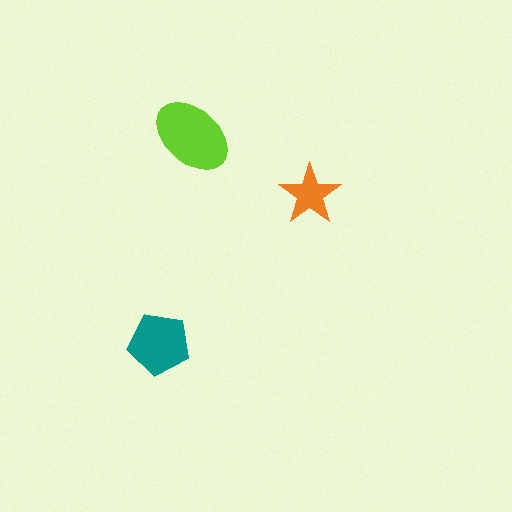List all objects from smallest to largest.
The orange star, the teal pentagon, the lime ellipse.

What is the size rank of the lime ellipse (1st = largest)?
1st.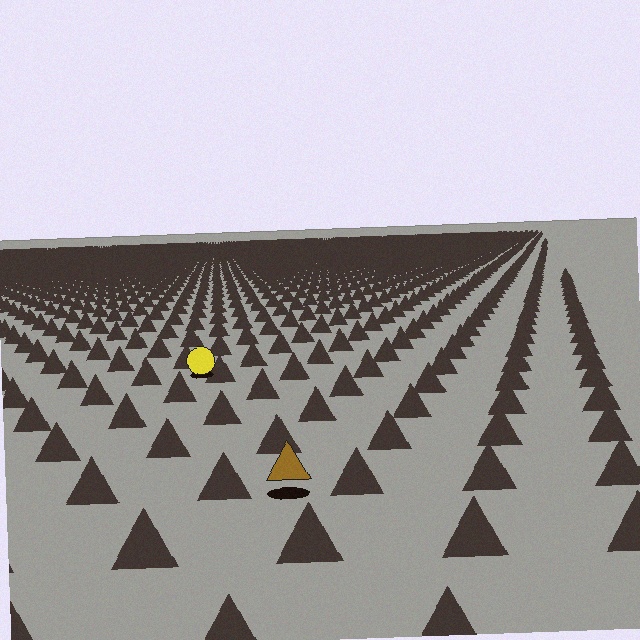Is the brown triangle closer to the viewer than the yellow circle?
Yes. The brown triangle is closer — you can tell from the texture gradient: the ground texture is coarser near it.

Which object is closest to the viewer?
The brown triangle is closest. The texture marks near it are larger and more spread out.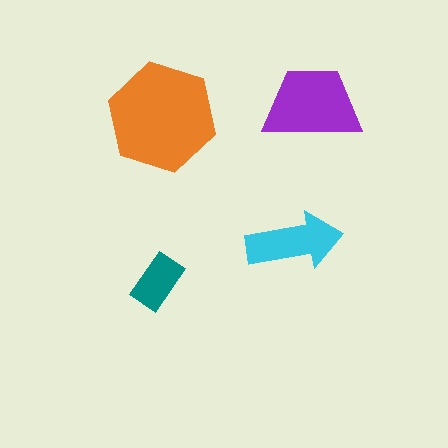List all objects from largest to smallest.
The orange hexagon, the purple trapezoid, the cyan arrow, the teal rectangle.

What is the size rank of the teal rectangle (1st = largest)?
4th.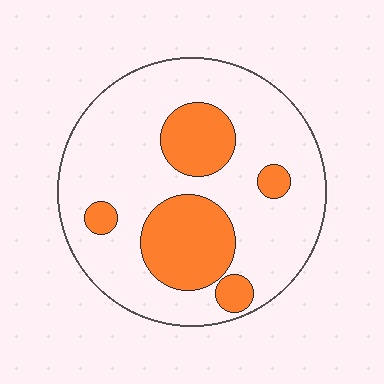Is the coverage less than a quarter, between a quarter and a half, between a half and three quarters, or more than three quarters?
Between a quarter and a half.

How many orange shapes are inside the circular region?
5.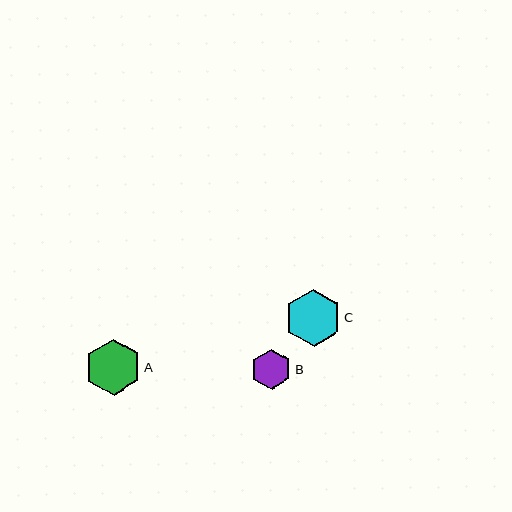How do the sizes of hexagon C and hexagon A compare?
Hexagon C and hexagon A are approximately the same size.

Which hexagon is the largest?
Hexagon C is the largest with a size of approximately 56 pixels.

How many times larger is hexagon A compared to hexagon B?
Hexagon A is approximately 1.4 times the size of hexagon B.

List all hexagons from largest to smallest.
From largest to smallest: C, A, B.